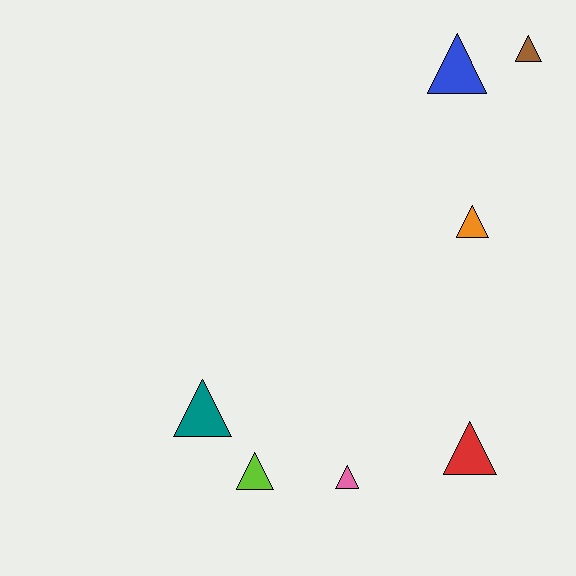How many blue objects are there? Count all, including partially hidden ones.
There is 1 blue object.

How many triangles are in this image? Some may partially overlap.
There are 7 triangles.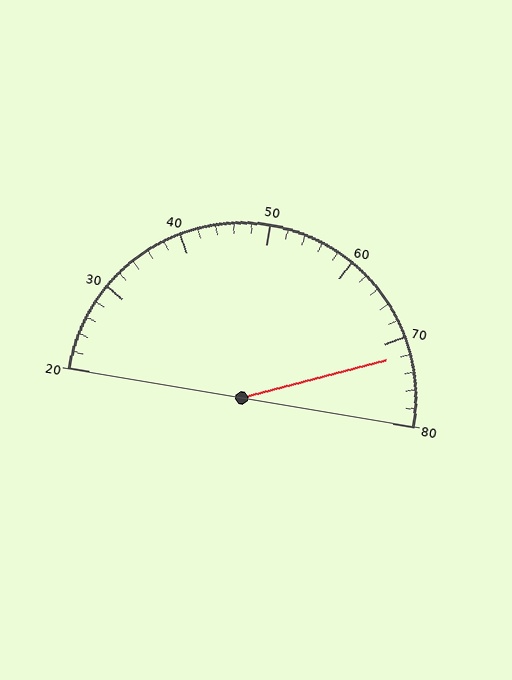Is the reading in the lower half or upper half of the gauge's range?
The reading is in the upper half of the range (20 to 80).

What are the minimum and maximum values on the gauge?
The gauge ranges from 20 to 80.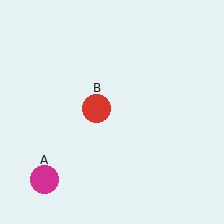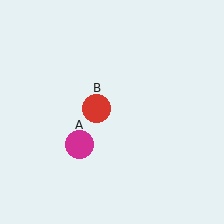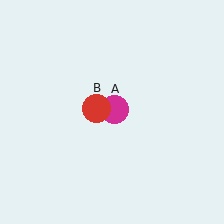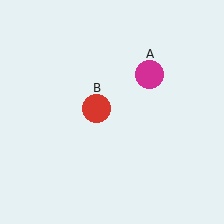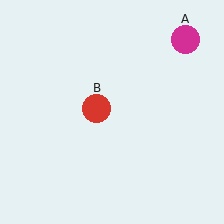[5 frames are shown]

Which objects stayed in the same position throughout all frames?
Red circle (object B) remained stationary.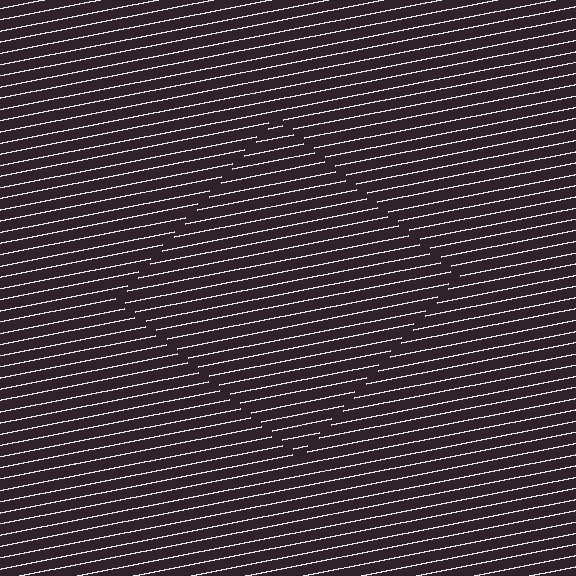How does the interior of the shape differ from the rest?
The interior of the shape contains the same grating, shifted by half a period — the contour is defined by the phase discontinuity where line-ends from the inner and outer gratings abut.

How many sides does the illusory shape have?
4 sides — the line-ends trace a square.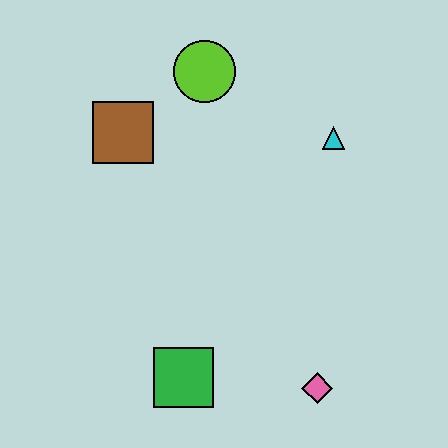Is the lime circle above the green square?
Yes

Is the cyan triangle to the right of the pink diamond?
Yes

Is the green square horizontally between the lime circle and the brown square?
Yes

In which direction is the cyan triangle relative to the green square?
The cyan triangle is above the green square.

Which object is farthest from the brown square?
The pink diamond is farthest from the brown square.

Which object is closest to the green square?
The pink diamond is closest to the green square.